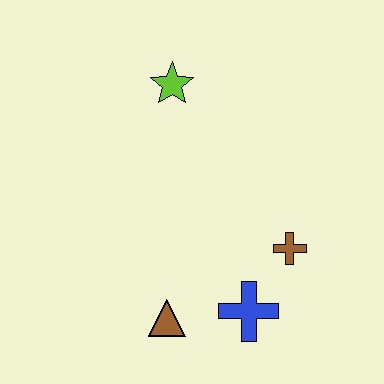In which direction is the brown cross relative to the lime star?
The brown cross is below the lime star.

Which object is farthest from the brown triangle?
The lime star is farthest from the brown triangle.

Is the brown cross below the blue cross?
No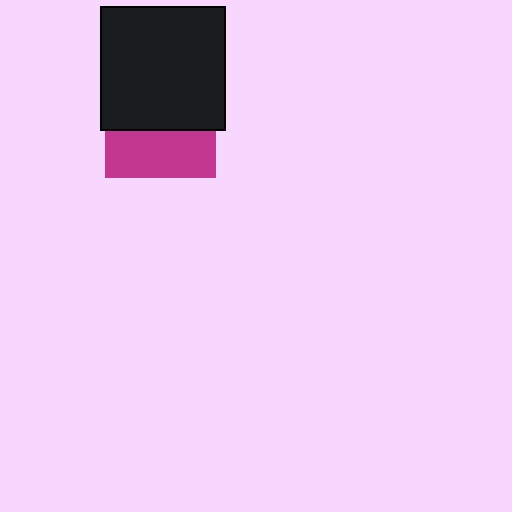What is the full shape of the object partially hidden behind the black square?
The partially hidden object is a magenta square.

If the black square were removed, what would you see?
You would see the complete magenta square.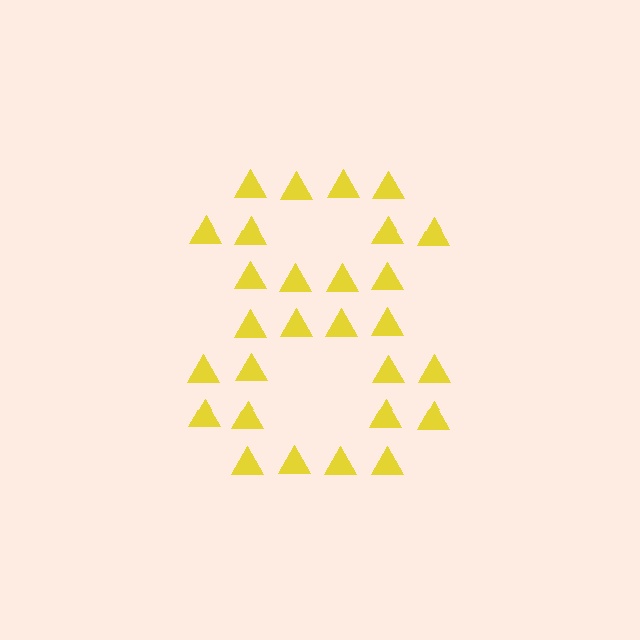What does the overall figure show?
The overall figure shows the digit 8.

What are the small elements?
The small elements are triangles.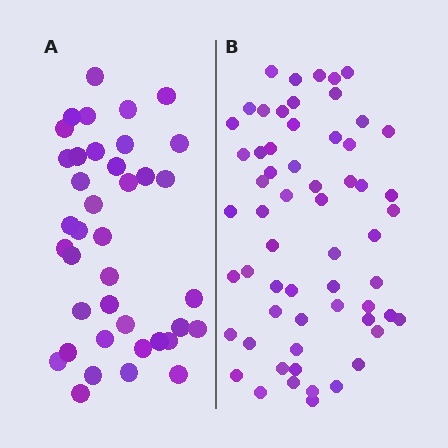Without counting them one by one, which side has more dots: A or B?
Region B (the right region) has more dots.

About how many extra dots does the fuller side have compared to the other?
Region B has approximately 20 more dots than region A.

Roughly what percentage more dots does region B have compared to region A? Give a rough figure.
About 55% more.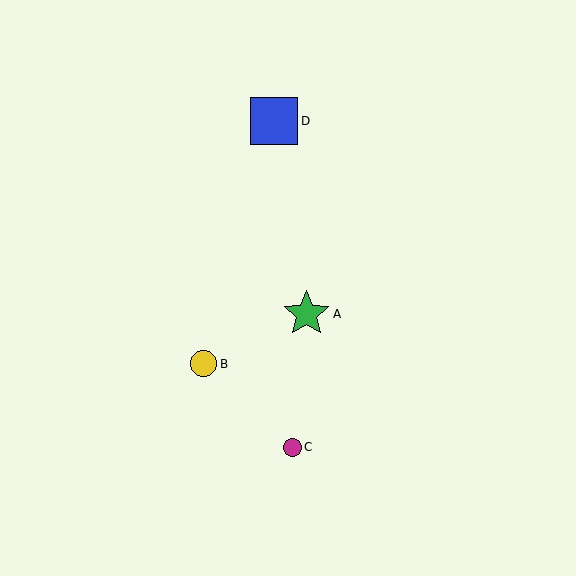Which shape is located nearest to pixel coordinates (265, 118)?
The blue square (labeled D) at (274, 121) is nearest to that location.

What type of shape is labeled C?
Shape C is a magenta circle.